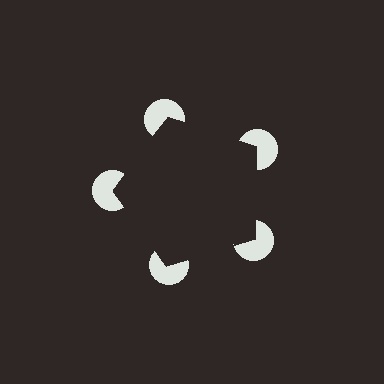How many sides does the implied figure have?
5 sides.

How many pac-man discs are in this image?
There are 5 — one at each vertex of the illusory pentagon.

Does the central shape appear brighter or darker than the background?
It typically appears slightly darker than the background, even though no actual brightness change is drawn.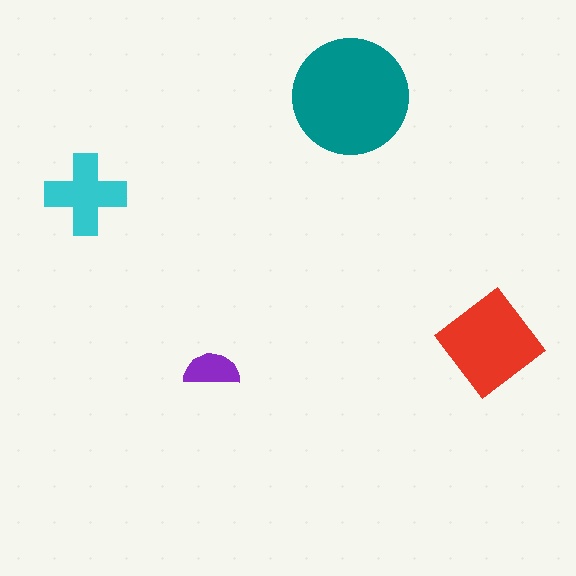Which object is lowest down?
The purple semicircle is bottommost.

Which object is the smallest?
The purple semicircle.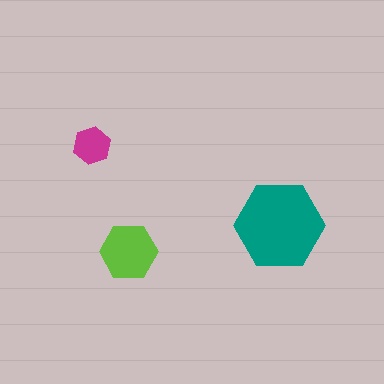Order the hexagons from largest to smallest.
the teal one, the lime one, the magenta one.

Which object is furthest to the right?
The teal hexagon is rightmost.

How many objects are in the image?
There are 3 objects in the image.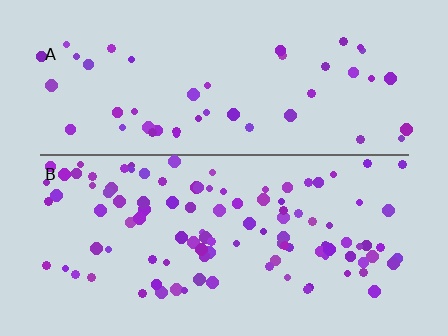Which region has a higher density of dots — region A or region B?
B (the bottom).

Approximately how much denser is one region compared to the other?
Approximately 2.2× — region B over region A.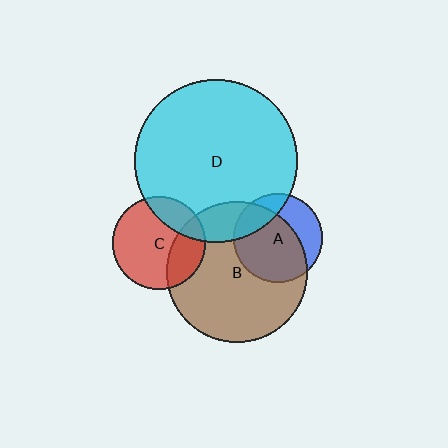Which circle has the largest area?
Circle D (cyan).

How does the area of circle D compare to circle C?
Approximately 3.1 times.